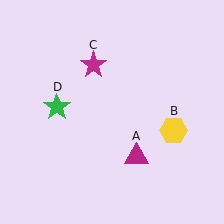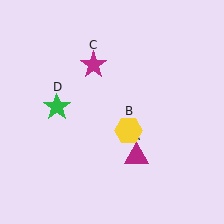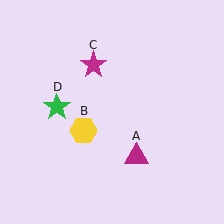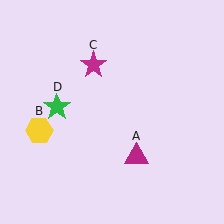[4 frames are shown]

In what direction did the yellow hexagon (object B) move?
The yellow hexagon (object B) moved left.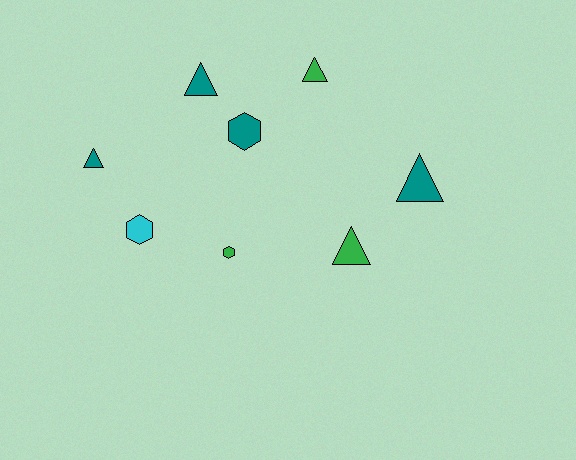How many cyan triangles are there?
There are no cyan triangles.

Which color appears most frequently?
Teal, with 4 objects.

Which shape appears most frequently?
Triangle, with 5 objects.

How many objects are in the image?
There are 8 objects.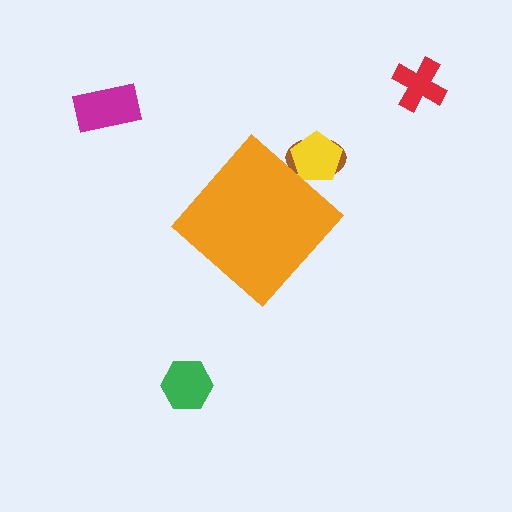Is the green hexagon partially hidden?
No, the green hexagon is fully visible.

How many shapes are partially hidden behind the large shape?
2 shapes are partially hidden.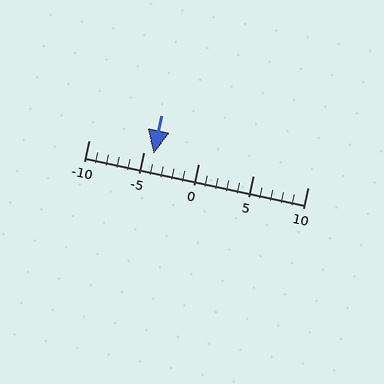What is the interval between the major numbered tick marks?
The major tick marks are spaced 5 units apart.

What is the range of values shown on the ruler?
The ruler shows values from -10 to 10.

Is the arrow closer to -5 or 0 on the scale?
The arrow is closer to -5.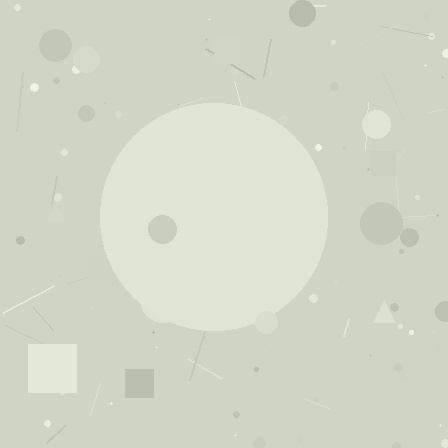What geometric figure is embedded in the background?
A circle is embedded in the background.